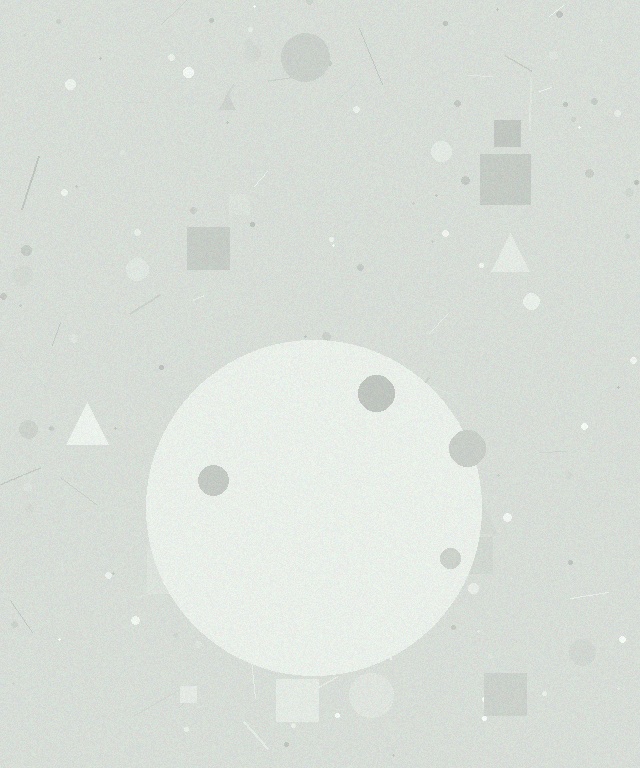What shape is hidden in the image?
A circle is hidden in the image.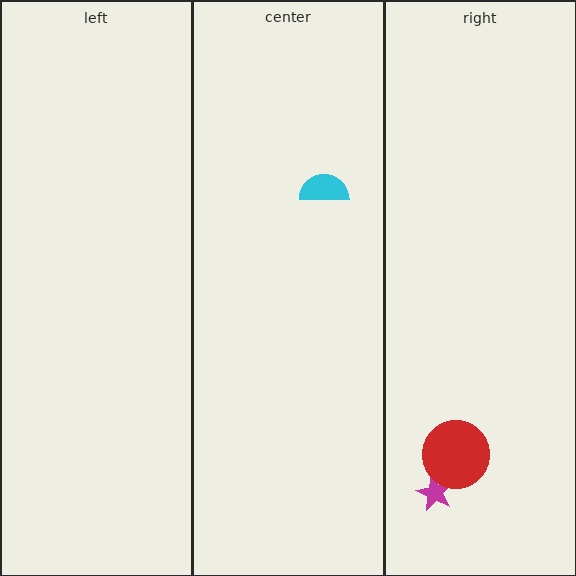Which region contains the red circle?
The right region.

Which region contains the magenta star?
The right region.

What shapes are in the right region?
The magenta star, the red circle.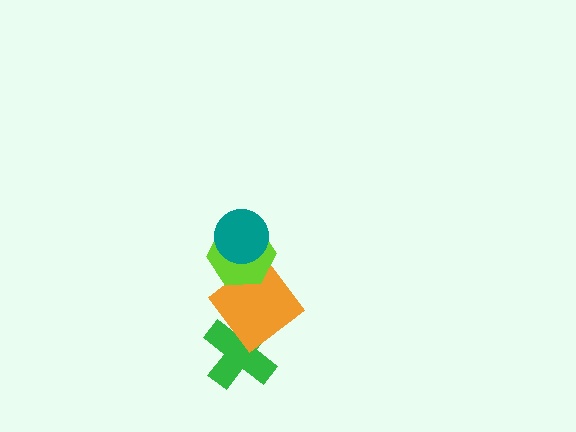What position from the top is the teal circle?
The teal circle is 1st from the top.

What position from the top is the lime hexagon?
The lime hexagon is 2nd from the top.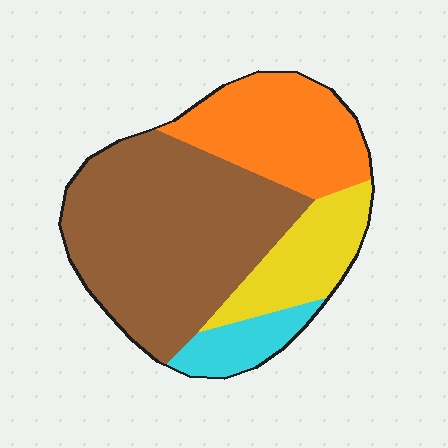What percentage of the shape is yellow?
Yellow covers roughly 15% of the shape.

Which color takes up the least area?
Cyan, at roughly 10%.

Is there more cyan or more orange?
Orange.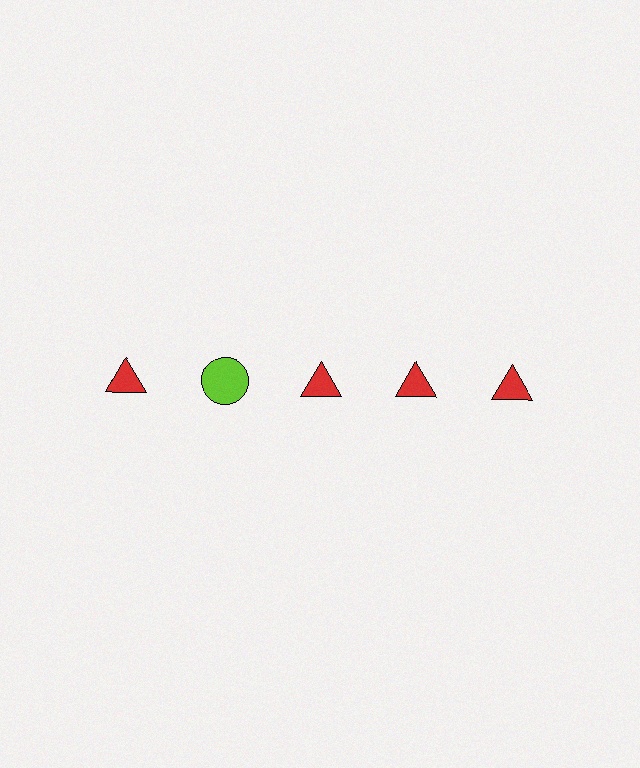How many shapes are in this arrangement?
There are 5 shapes arranged in a grid pattern.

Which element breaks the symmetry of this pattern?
The lime circle in the top row, second from left column breaks the symmetry. All other shapes are red triangles.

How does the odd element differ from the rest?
It differs in both color (lime instead of red) and shape (circle instead of triangle).